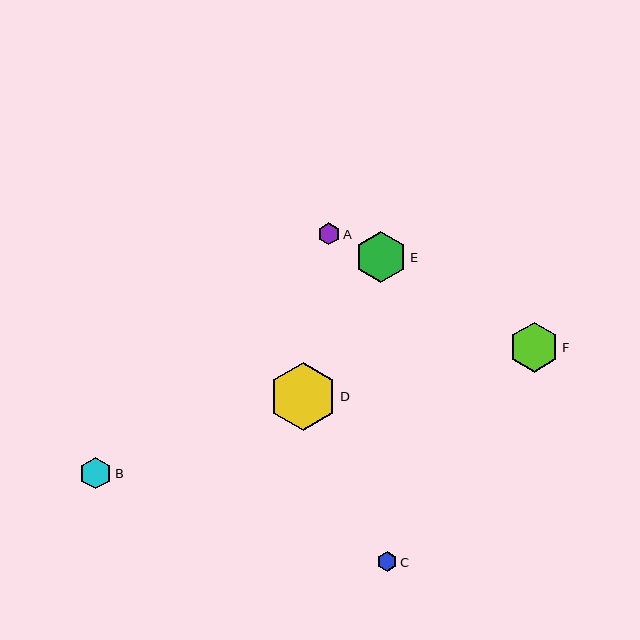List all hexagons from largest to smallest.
From largest to smallest: D, E, F, B, A, C.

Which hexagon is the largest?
Hexagon D is the largest with a size of approximately 68 pixels.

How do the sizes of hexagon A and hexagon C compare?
Hexagon A and hexagon C are approximately the same size.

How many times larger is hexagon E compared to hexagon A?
Hexagon E is approximately 2.4 times the size of hexagon A.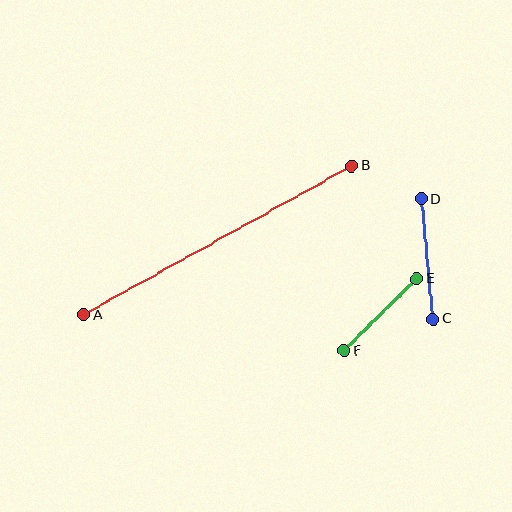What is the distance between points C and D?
The distance is approximately 121 pixels.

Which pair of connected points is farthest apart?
Points A and B are farthest apart.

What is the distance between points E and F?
The distance is approximately 102 pixels.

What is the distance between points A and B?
The distance is approximately 306 pixels.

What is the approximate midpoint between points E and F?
The midpoint is at approximately (380, 315) pixels.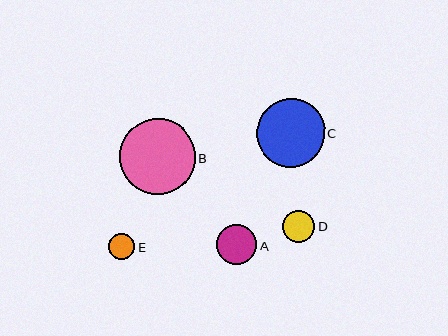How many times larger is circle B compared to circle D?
Circle B is approximately 2.4 times the size of circle D.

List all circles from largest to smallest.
From largest to smallest: B, C, A, D, E.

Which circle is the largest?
Circle B is the largest with a size of approximately 76 pixels.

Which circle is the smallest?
Circle E is the smallest with a size of approximately 27 pixels.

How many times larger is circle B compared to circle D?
Circle B is approximately 2.4 times the size of circle D.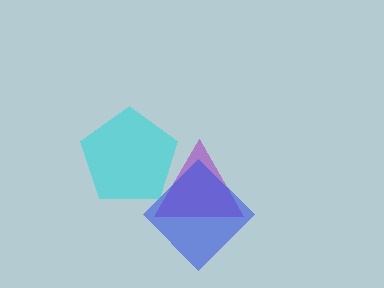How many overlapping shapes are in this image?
There are 3 overlapping shapes in the image.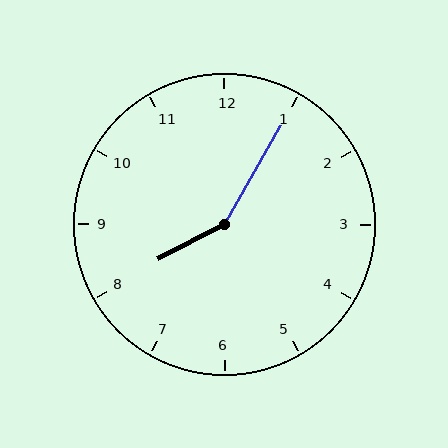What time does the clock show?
8:05.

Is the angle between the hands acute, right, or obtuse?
It is obtuse.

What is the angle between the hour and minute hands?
Approximately 148 degrees.